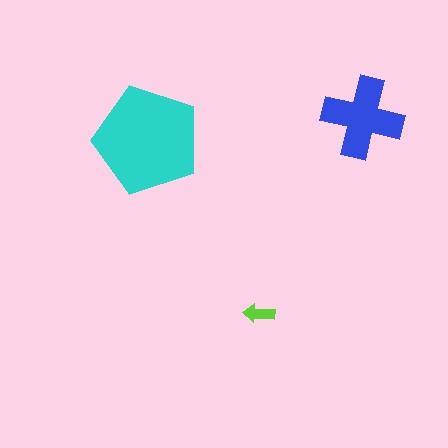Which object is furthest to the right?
The blue cross is rightmost.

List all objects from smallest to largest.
The lime arrow, the blue cross, the cyan pentagon.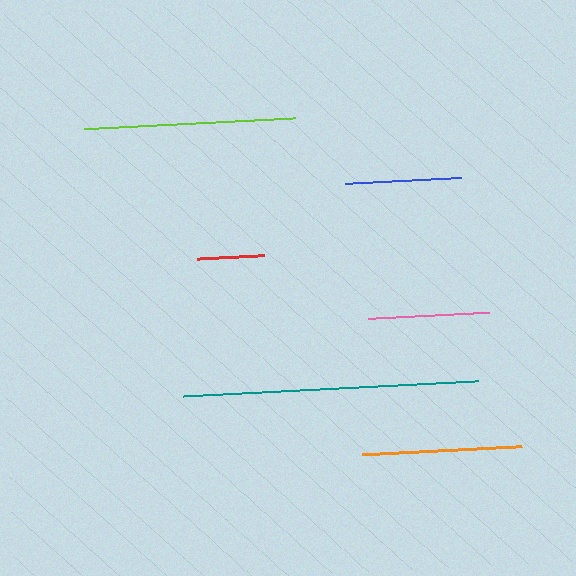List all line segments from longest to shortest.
From longest to shortest: teal, lime, orange, pink, blue, red.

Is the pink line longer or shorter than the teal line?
The teal line is longer than the pink line.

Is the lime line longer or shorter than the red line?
The lime line is longer than the red line.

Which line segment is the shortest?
The red line is the shortest at approximately 66 pixels.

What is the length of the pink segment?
The pink segment is approximately 121 pixels long.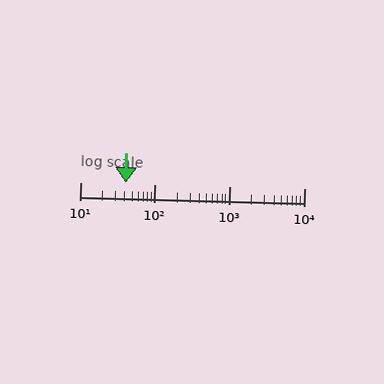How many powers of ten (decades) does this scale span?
The scale spans 3 decades, from 10 to 10000.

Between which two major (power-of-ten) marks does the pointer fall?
The pointer is between 10 and 100.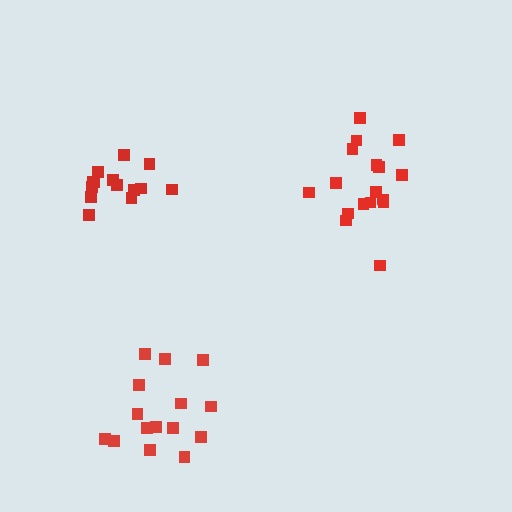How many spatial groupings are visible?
There are 3 spatial groupings.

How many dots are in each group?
Group 1: 14 dots, Group 2: 17 dots, Group 3: 15 dots (46 total).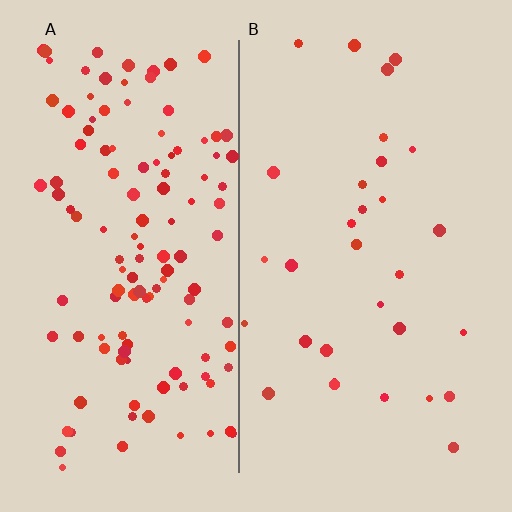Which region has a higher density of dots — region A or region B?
A (the left).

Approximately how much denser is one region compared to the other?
Approximately 4.0× — region A over region B.